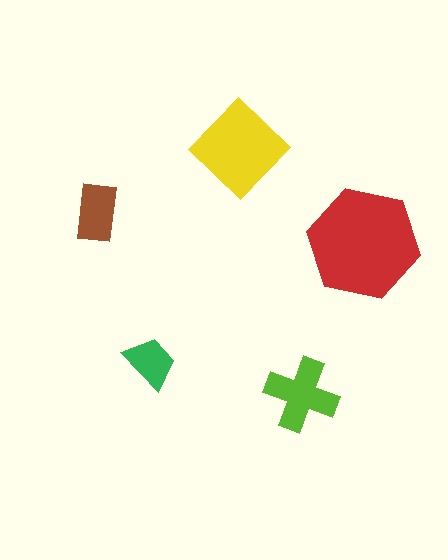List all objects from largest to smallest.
The red hexagon, the yellow diamond, the lime cross, the brown rectangle, the green trapezoid.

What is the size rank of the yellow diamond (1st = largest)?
2nd.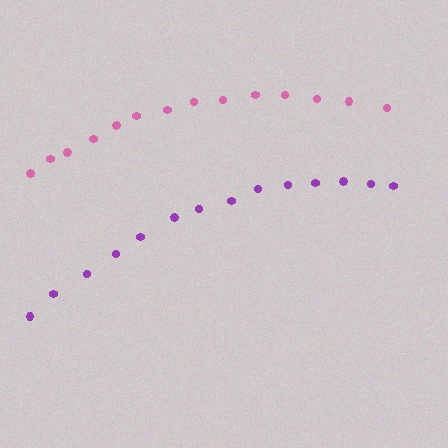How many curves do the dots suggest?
There are 2 distinct paths.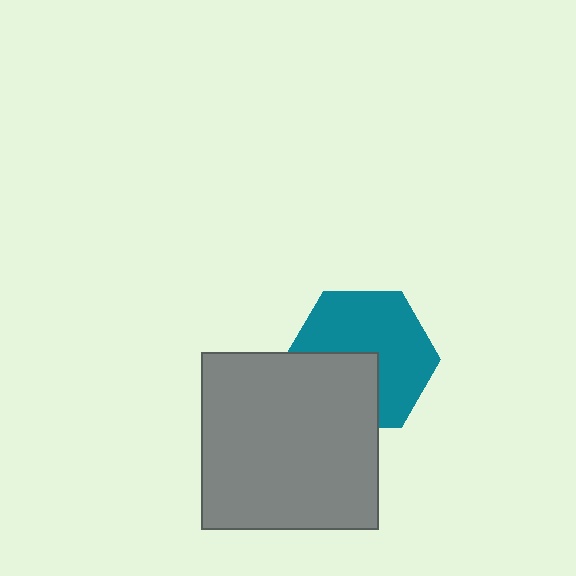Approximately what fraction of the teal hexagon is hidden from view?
Roughly 37% of the teal hexagon is hidden behind the gray square.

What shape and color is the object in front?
The object in front is a gray square.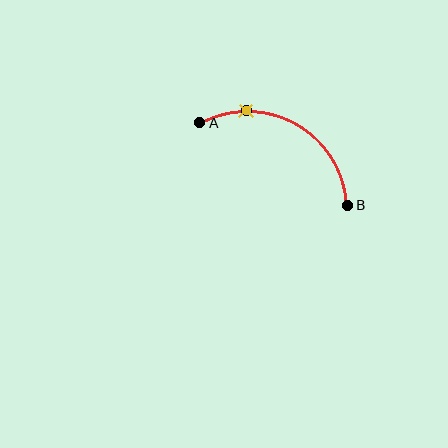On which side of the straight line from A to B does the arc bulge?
The arc bulges above the straight line connecting A and B.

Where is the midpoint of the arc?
The arc midpoint is the point on the curve farthest from the straight line joining A and B. It sits above that line.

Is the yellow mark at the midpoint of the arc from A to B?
No. The yellow mark lies on the arc but is closer to endpoint A. The arc midpoint would be at the point on the curve equidistant along the arc from both A and B.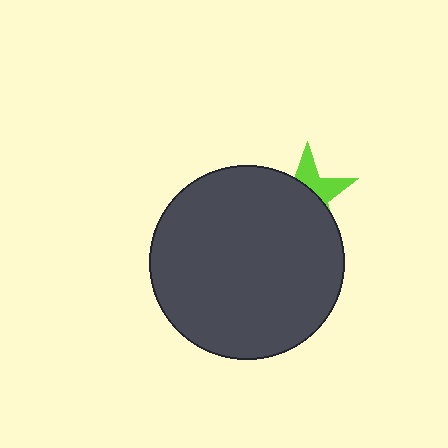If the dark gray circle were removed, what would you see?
You would see the complete lime star.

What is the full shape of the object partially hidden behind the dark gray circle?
The partially hidden object is a lime star.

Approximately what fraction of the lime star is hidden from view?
Roughly 64% of the lime star is hidden behind the dark gray circle.